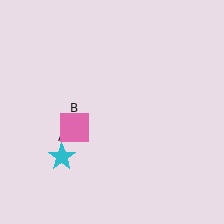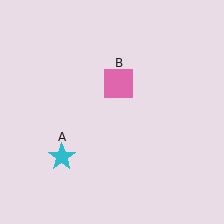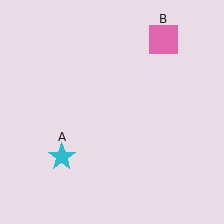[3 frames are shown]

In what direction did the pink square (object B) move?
The pink square (object B) moved up and to the right.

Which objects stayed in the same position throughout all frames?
Cyan star (object A) remained stationary.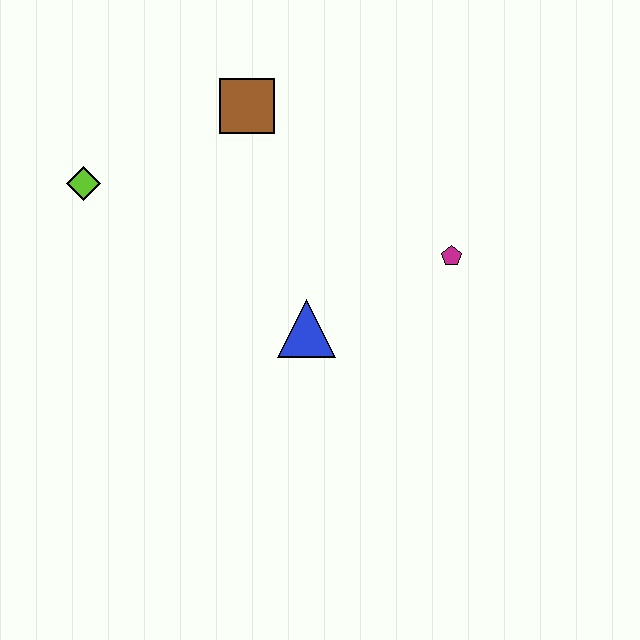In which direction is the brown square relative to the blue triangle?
The brown square is above the blue triangle.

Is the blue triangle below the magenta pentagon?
Yes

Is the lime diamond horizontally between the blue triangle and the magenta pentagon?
No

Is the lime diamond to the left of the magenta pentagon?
Yes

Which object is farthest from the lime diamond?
The magenta pentagon is farthest from the lime diamond.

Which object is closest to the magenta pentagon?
The blue triangle is closest to the magenta pentagon.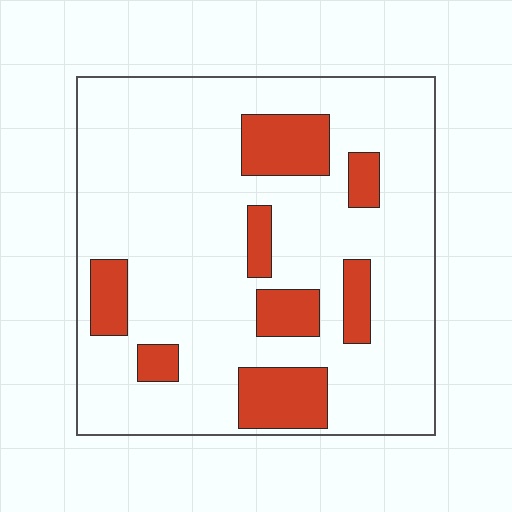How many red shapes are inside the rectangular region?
8.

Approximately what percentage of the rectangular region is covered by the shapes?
Approximately 20%.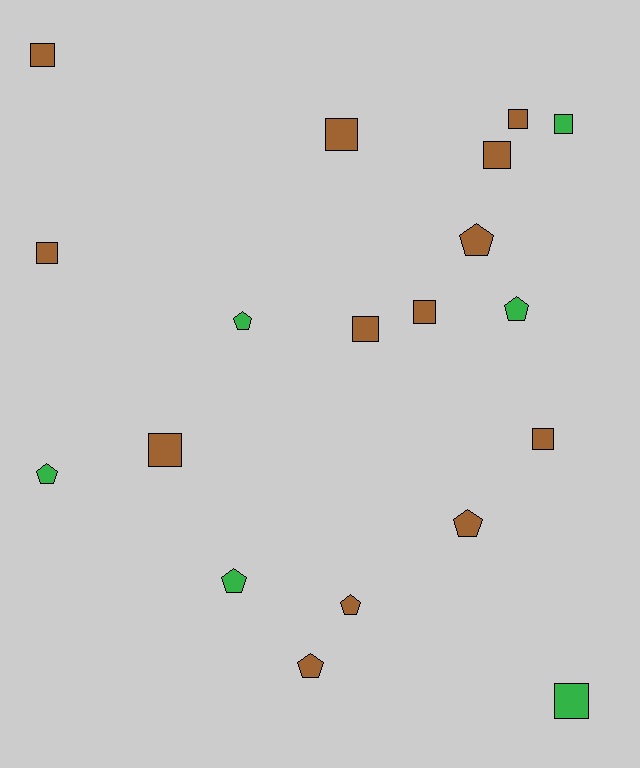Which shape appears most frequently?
Square, with 11 objects.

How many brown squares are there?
There are 9 brown squares.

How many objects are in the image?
There are 19 objects.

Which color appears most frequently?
Brown, with 13 objects.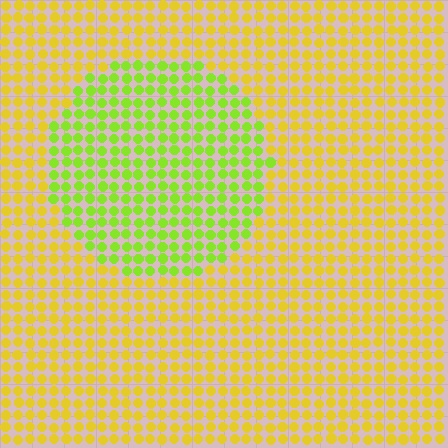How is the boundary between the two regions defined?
The boundary is defined purely by a slight shift in hue (about 39 degrees). Spacing, size, and orientation are identical on both sides.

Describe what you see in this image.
The image is filled with small yellow elements in a uniform arrangement. A circle-shaped region is visible where the elements are tinted to a slightly different hue, forming a subtle color boundary.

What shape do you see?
I see a circle.